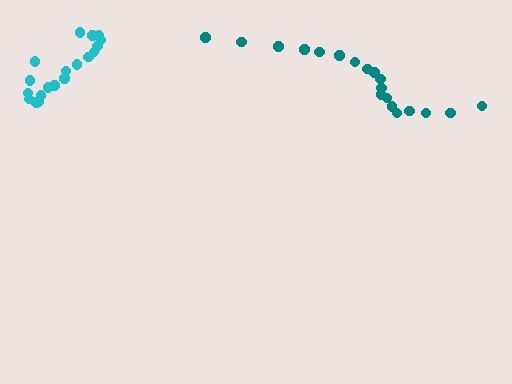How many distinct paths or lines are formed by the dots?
There are 2 distinct paths.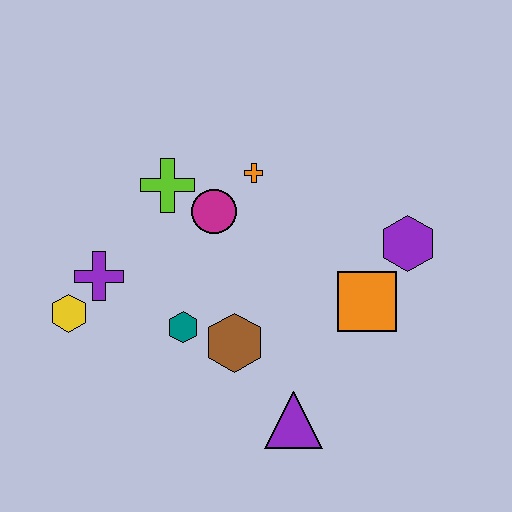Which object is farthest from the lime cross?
The purple triangle is farthest from the lime cross.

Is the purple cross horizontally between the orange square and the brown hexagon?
No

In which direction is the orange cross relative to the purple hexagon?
The orange cross is to the left of the purple hexagon.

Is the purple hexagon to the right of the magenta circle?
Yes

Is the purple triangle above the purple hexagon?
No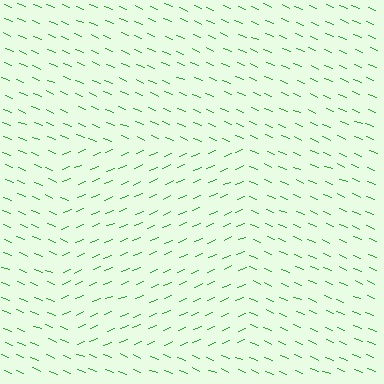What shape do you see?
I see a rectangle.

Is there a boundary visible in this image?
Yes, there is a texture boundary formed by a change in line orientation.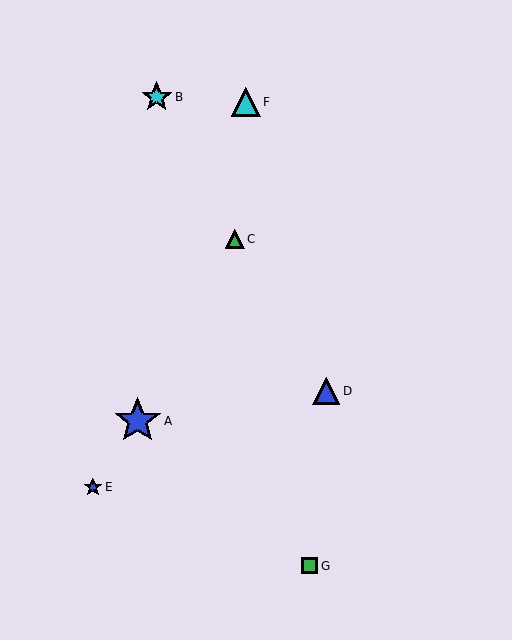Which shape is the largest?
The blue star (labeled A) is the largest.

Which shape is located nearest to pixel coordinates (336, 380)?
The blue triangle (labeled D) at (326, 391) is nearest to that location.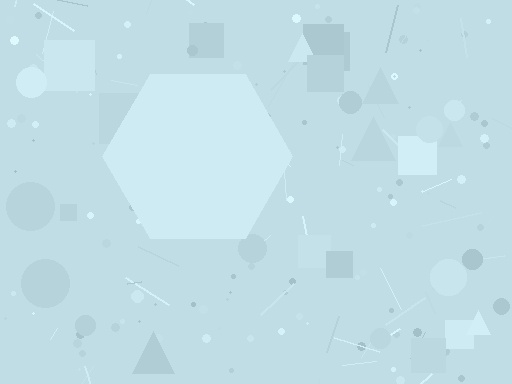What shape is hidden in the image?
A hexagon is hidden in the image.